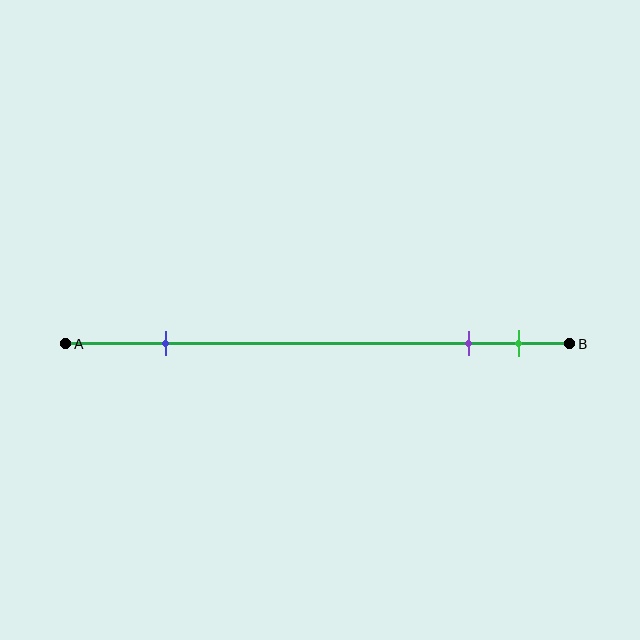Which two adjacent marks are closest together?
The purple and green marks are the closest adjacent pair.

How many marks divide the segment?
There are 3 marks dividing the segment.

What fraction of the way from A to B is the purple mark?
The purple mark is approximately 80% (0.8) of the way from A to B.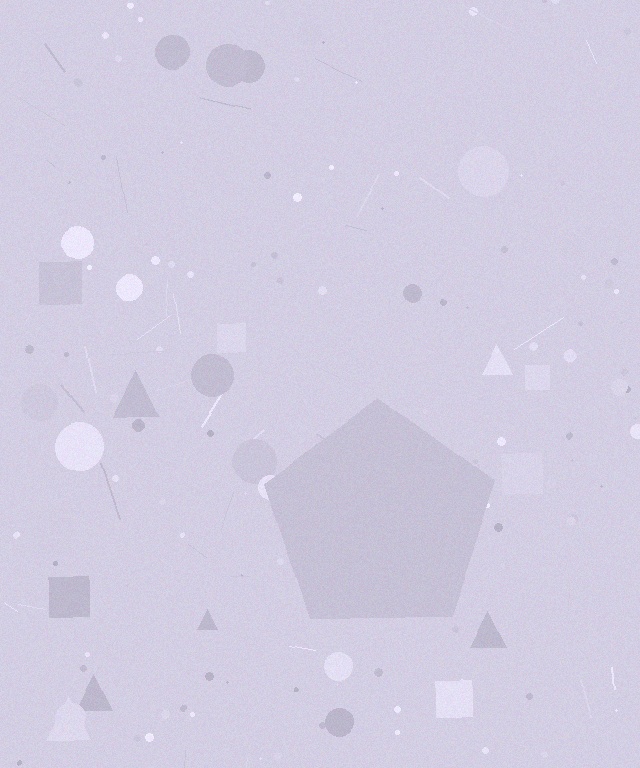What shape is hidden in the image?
A pentagon is hidden in the image.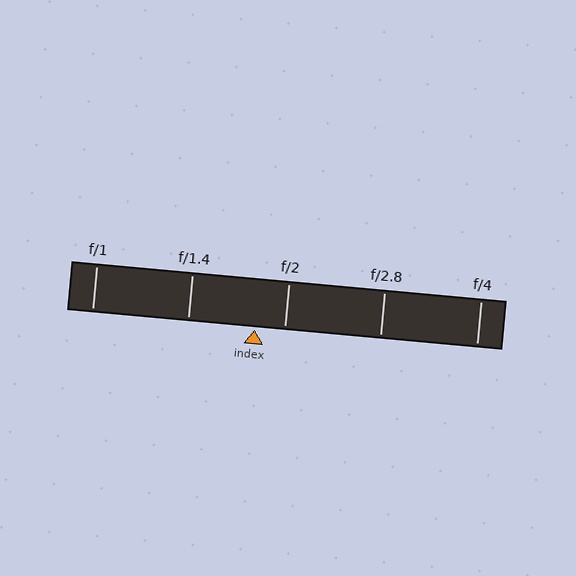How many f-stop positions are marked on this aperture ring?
There are 5 f-stop positions marked.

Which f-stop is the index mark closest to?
The index mark is closest to f/2.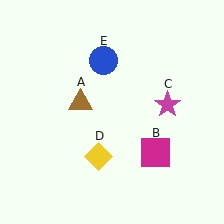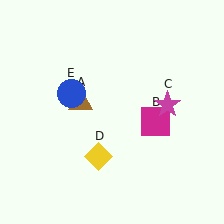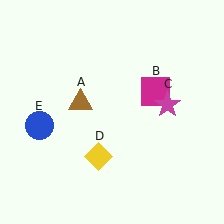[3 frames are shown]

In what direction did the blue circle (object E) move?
The blue circle (object E) moved down and to the left.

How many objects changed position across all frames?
2 objects changed position: magenta square (object B), blue circle (object E).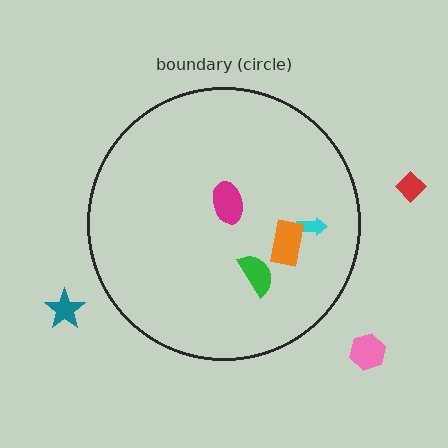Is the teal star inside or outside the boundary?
Outside.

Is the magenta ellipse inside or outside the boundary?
Inside.